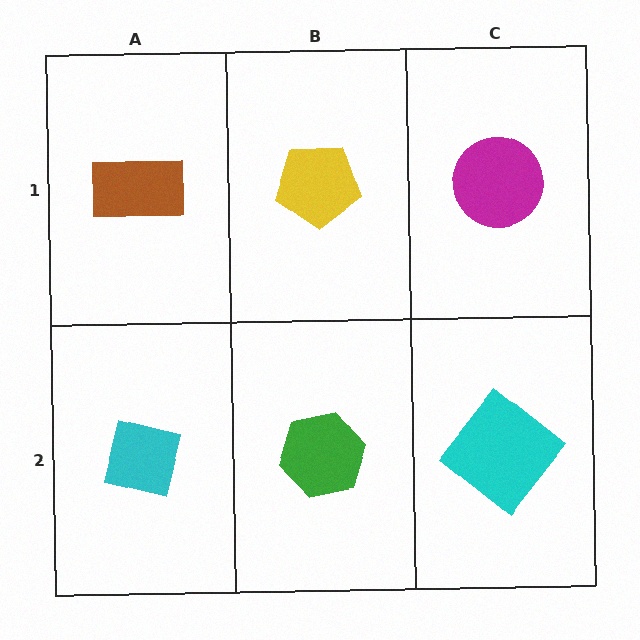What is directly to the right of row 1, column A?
A yellow pentagon.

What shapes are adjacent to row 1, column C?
A cyan diamond (row 2, column C), a yellow pentagon (row 1, column B).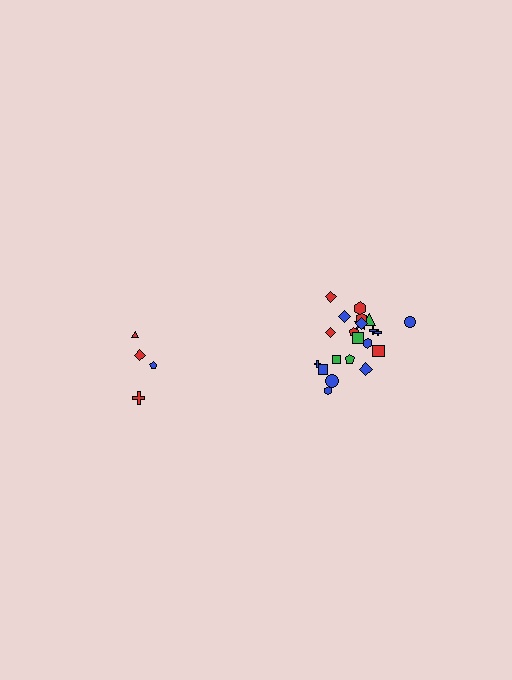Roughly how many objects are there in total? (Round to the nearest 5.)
Roughly 25 objects in total.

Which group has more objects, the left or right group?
The right group.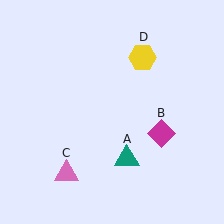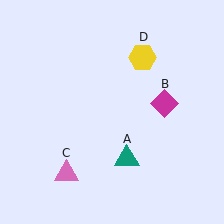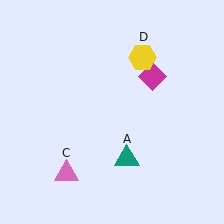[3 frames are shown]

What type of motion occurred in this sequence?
The magenta diamond (object B) rotated counterclockwise around the center of the scene.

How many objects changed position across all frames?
1 object changed position: magenta diamond (object B).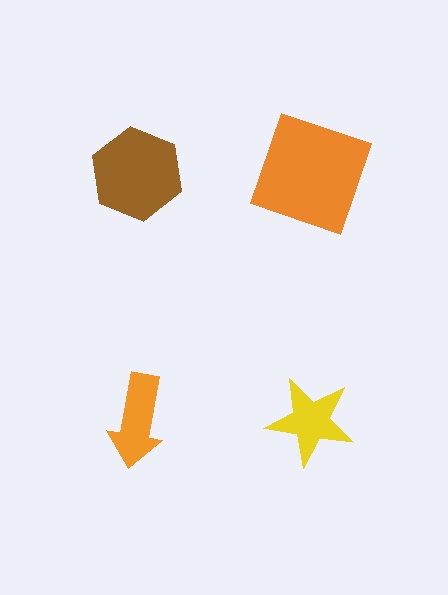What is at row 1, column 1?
A brown hexagon.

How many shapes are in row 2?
2 shapes.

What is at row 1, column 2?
An orange square.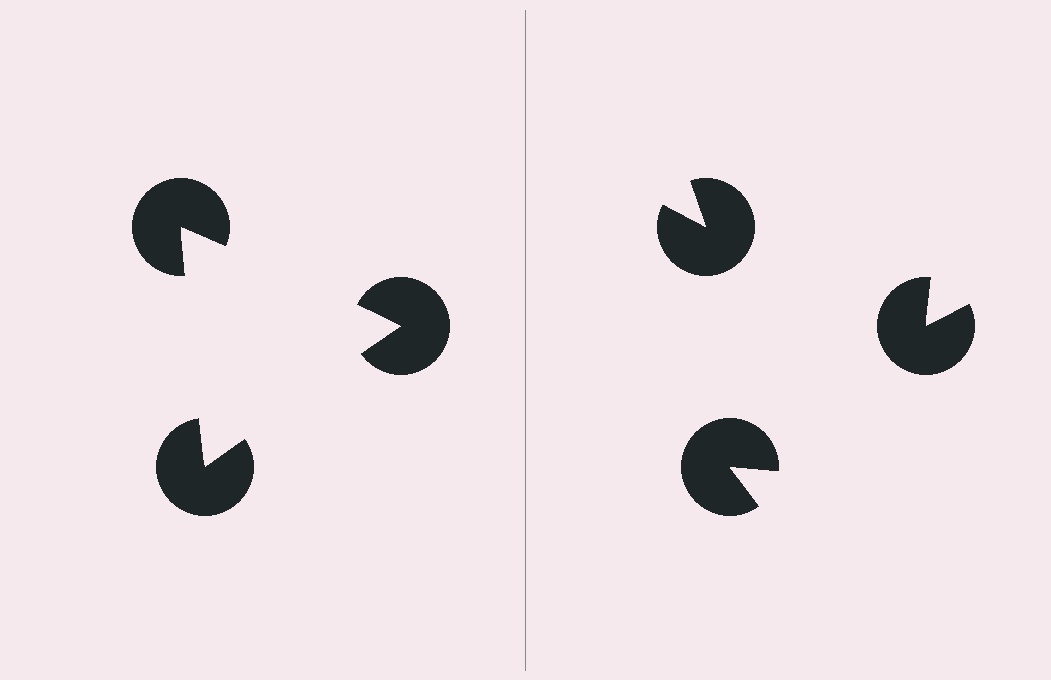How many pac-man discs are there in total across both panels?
6 — 3 on each side.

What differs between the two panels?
The pac-man discs are positioned identically on both sides; only the wedge orientations differ. On the left they align to a triangle; on the right they are misaligned.